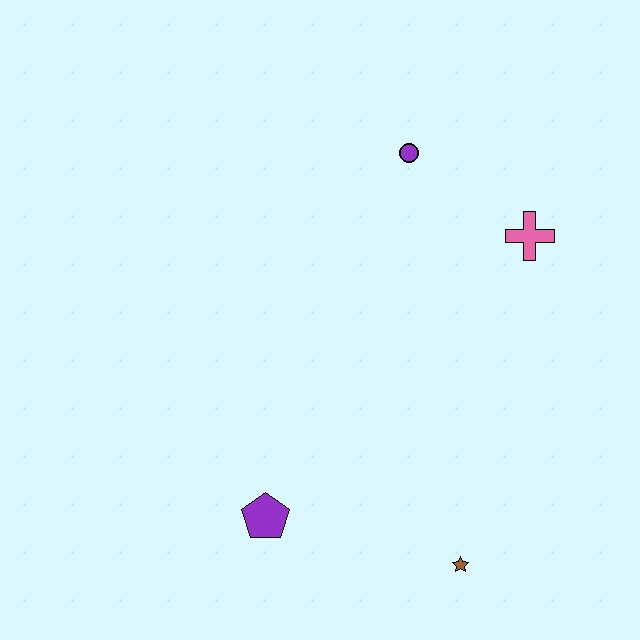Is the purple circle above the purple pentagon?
Yes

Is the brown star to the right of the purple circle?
Yes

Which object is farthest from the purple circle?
The brown star is farthest from the purple circle.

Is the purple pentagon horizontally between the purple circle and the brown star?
No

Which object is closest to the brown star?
The purple pentagon is closest to the brown star.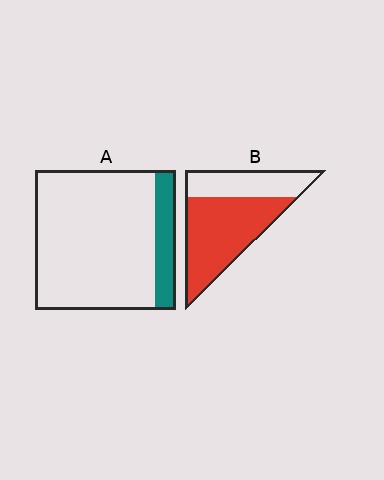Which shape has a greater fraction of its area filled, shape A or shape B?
Shape B.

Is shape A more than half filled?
No.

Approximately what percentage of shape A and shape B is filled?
A is approximately 15% and B is approximately 65%.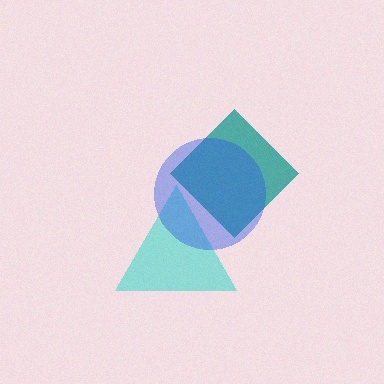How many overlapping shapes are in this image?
There are 3 overlapping shapes in the image.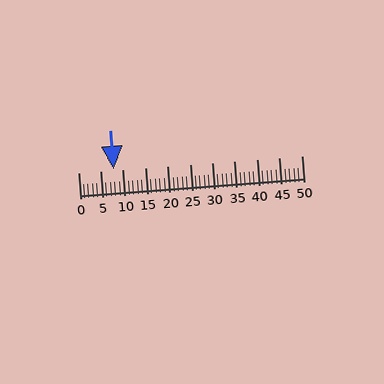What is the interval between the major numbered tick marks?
The major tick marks are spaced 5 units apart.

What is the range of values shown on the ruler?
The ruler shows values from 0 to 50.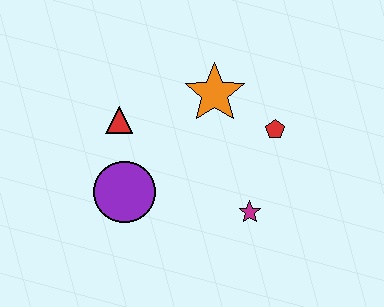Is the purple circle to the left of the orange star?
Yes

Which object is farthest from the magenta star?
The red triangle is farthest from the magenta star.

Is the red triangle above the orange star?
No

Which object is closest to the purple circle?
The red triangle is closest to the purple circle.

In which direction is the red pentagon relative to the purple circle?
The red pentagon is to the right of the purple circle.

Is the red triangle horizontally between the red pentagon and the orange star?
No